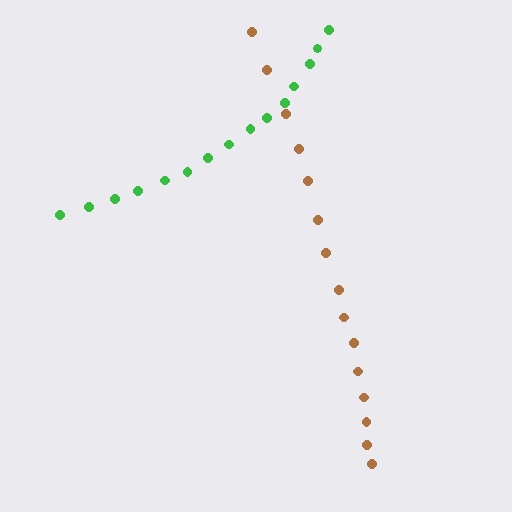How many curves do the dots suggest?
There are 2 distinct paths.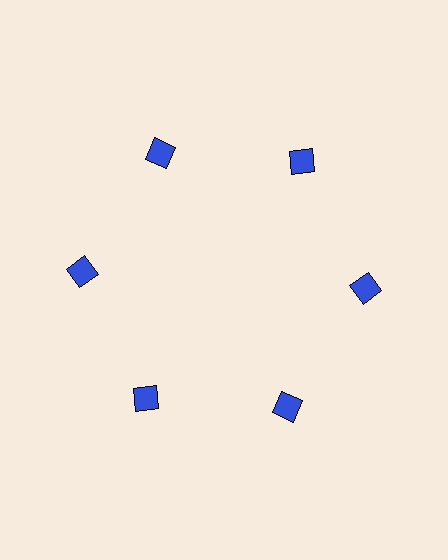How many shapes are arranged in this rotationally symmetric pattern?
There are 6 shapes, arranged in 6 groups of 1.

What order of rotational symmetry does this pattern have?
This pattern has 6-fold rotational symmetry.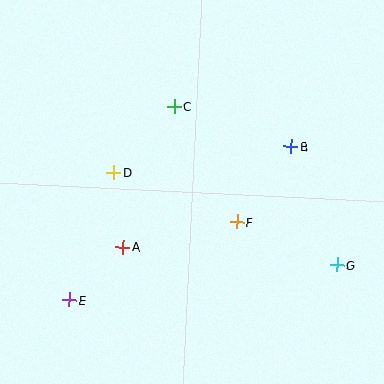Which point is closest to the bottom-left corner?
Point E is closest to the bottom-left corner.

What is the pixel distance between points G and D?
The distance between G and D is 242 pixels.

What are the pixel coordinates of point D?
Point D is at (114, 173).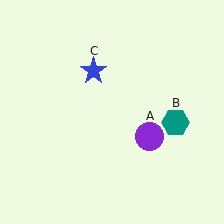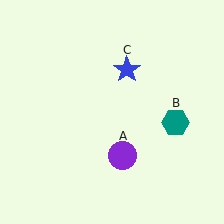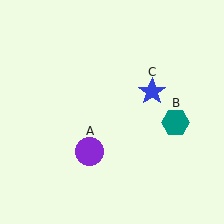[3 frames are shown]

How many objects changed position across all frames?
2 objects changed position: purple circle (object A), blue star (object C).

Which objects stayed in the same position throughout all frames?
Teal hexagon (object B) remained stationary.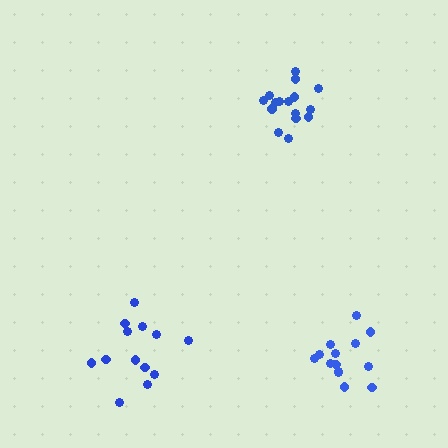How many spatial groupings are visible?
There are 3 spatial groupings.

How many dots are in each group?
Group 1: 14 dots, Group 2: 16 dots, Group 3: 13 dots (43 total).